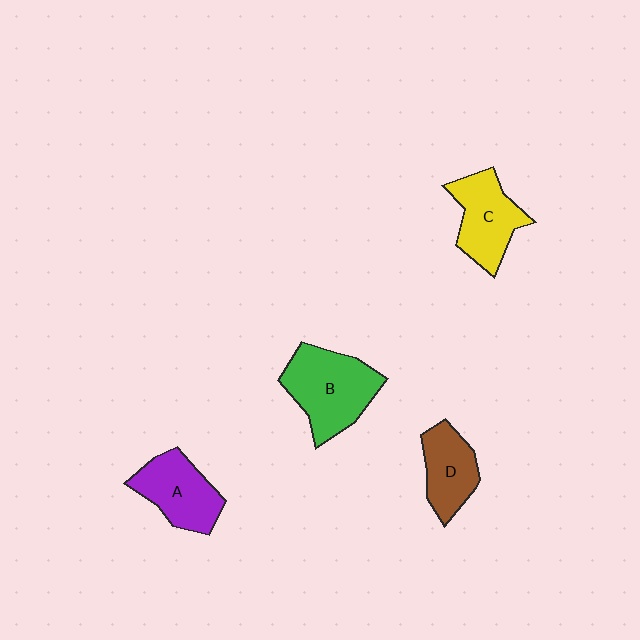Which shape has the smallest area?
Shape D (brown).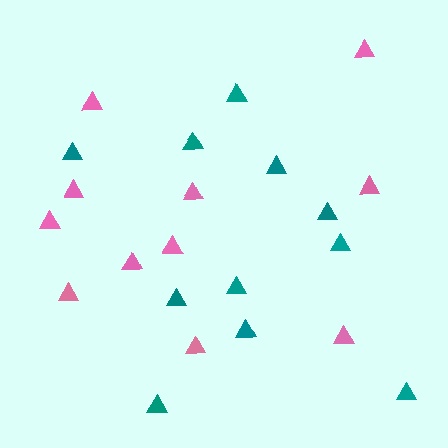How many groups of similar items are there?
There are 2 groups: one group of pink triangles (11) and one group of teal triangles (11).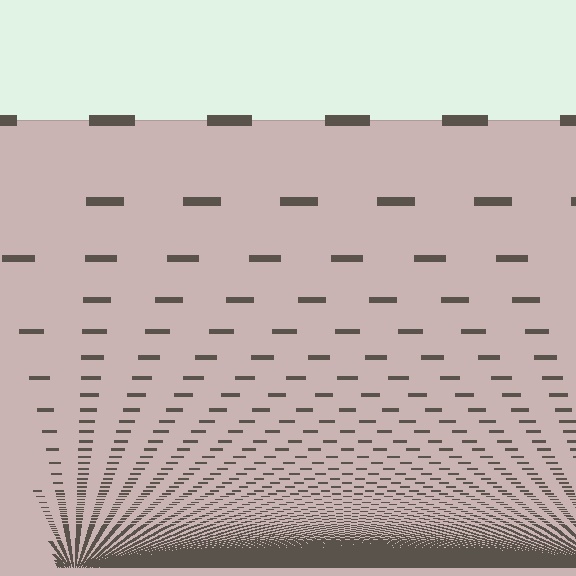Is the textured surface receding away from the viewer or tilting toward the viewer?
The surface appears to tilt toward the viewer. Texture elements get larger and sparser toward the top.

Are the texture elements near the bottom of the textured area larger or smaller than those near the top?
Smaller. The gradient is inverted — elements near the bottom are smaller and denser.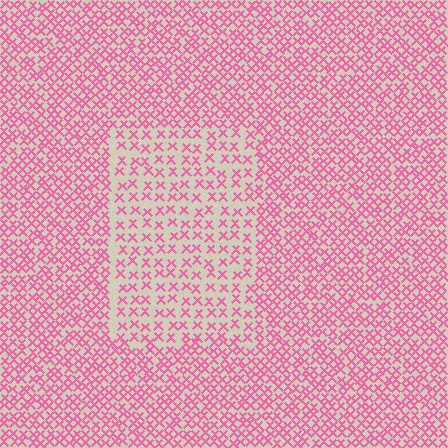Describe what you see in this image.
The image contains small pink elements arranged at two different densities. A rectangle-shaped region is visible where the elements are less densely packed than the surrounding area.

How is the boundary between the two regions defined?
The boundary is defined by a change in element density (approximately 2.0x ratio). All elements are the same color, size, and shape.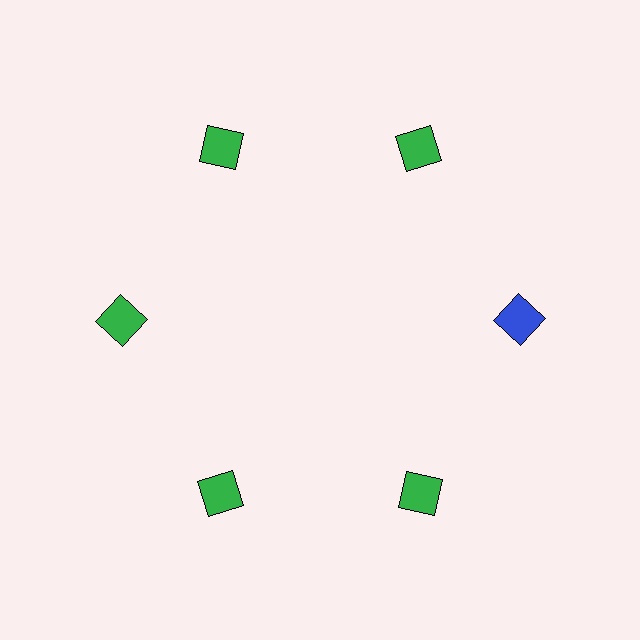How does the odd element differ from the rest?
It has a different color: blue instead of green.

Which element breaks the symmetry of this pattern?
The blue square at roughly the 3 o'clock position breaks the symmetry. All other shapes are green squares.